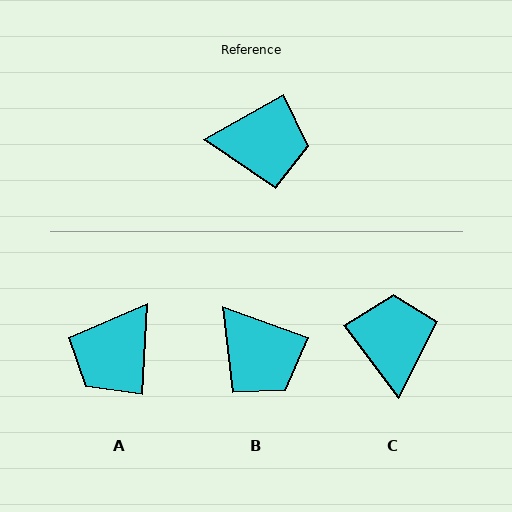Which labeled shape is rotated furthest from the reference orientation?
A, about 123 degrees away.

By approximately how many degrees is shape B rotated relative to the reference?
Approximately 49 degrees clockwise.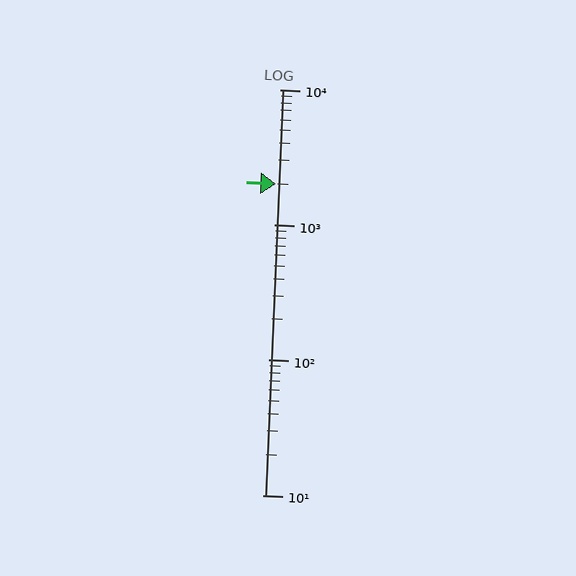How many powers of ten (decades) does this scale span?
The scale spans 3 decades, from 10 to 10000.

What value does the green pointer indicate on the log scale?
The pointer indicates approximately 2000.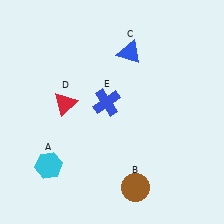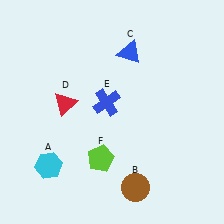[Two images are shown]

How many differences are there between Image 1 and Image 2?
There is 1 difference between the two images.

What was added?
A lime pentagon (F) was added in Image 2.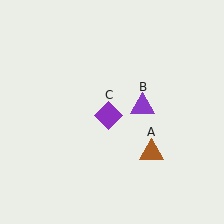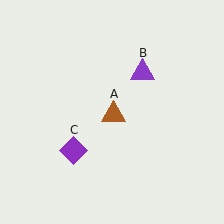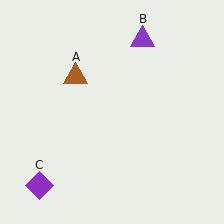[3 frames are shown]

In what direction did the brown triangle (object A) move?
The brown triangle (object A) moved up and to the left.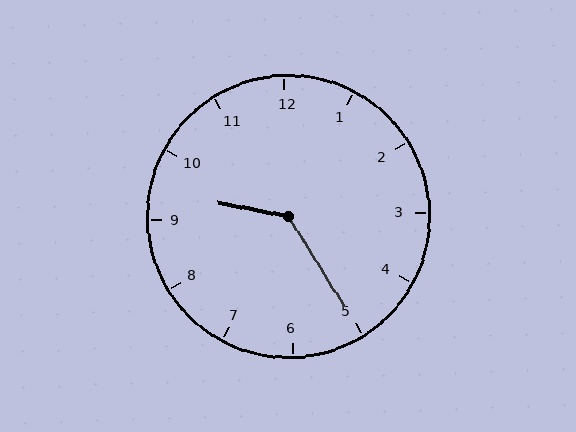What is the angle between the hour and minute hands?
Approximately 132 degrees.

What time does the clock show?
9:25.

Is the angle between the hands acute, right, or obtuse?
It is obtuse.